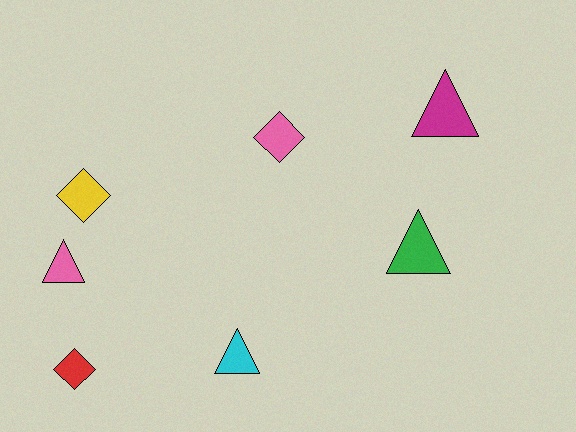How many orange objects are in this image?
There are no orange objects.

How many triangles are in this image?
There are 4 triangles.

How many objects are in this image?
There are 7 objects.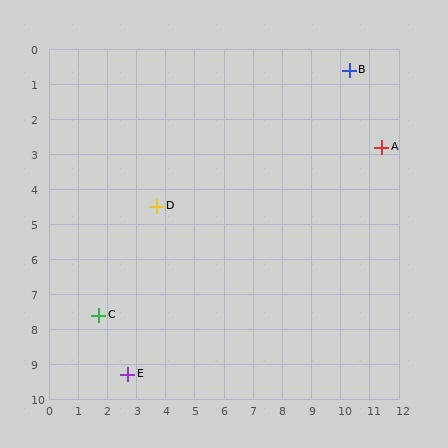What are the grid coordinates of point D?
Point D is at approximately (3.7, 4.5).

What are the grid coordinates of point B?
Point B is at approximately (10.3, 0.6).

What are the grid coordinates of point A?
Point A is at approximately (11.4, 2.8).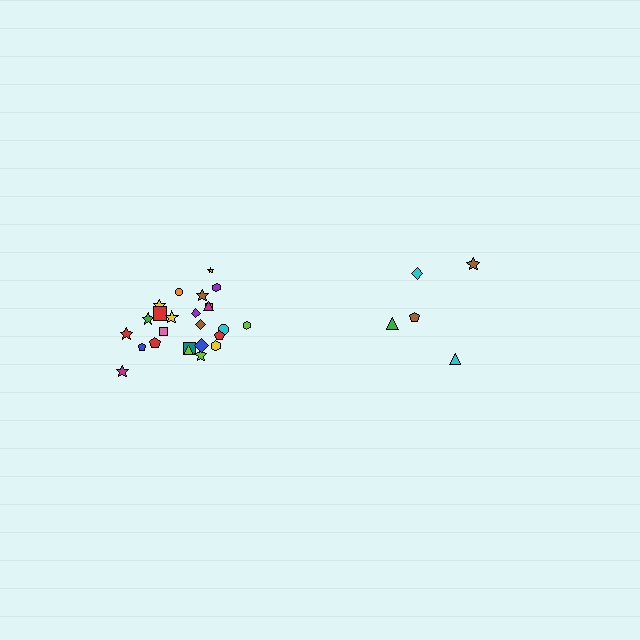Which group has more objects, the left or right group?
The left group.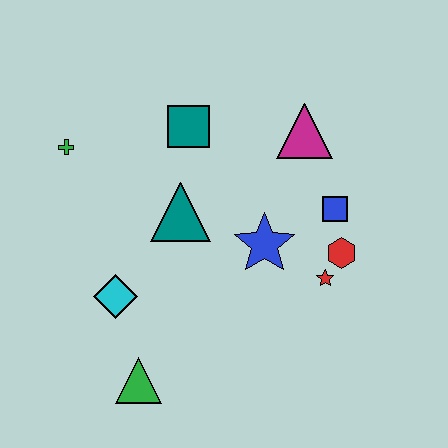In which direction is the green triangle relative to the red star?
The green triangle is to the left of the red star.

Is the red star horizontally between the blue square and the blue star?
Yes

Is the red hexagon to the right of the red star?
Yes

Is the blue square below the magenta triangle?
Yes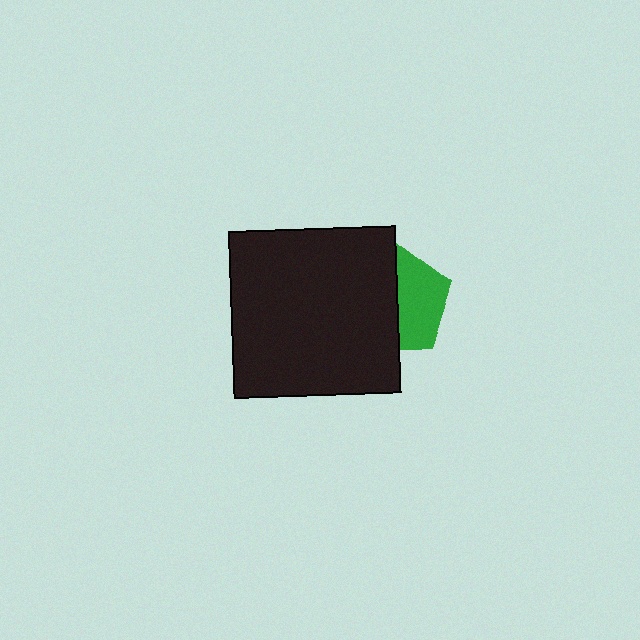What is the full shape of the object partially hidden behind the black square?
The partially hidden object is a green pentagon.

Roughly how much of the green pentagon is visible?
About half of it is visible (roughly 46%).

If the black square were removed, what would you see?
You would see the complete green pentagon.